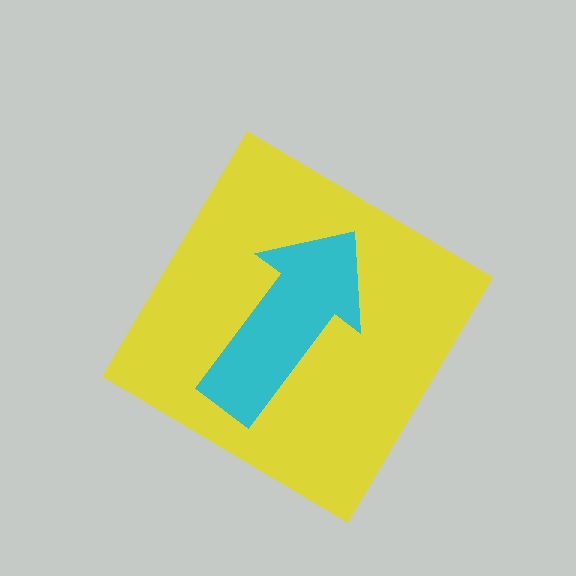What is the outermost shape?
The yellow diamond.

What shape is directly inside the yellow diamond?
The cyan arrow.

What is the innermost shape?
The cyan arrow.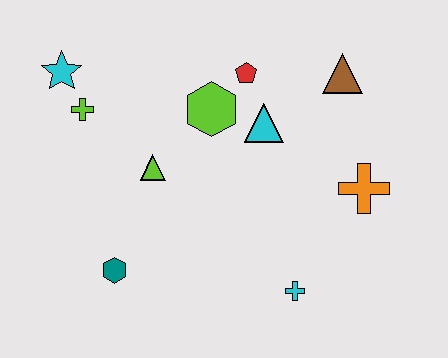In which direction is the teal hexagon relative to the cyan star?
The teal hexagon is below the cyan star.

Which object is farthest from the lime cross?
The orange cross is farthest from the lime cross.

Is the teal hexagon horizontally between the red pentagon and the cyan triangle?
No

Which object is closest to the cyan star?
The lime cross is closest to the cyan star.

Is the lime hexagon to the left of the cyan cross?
Yes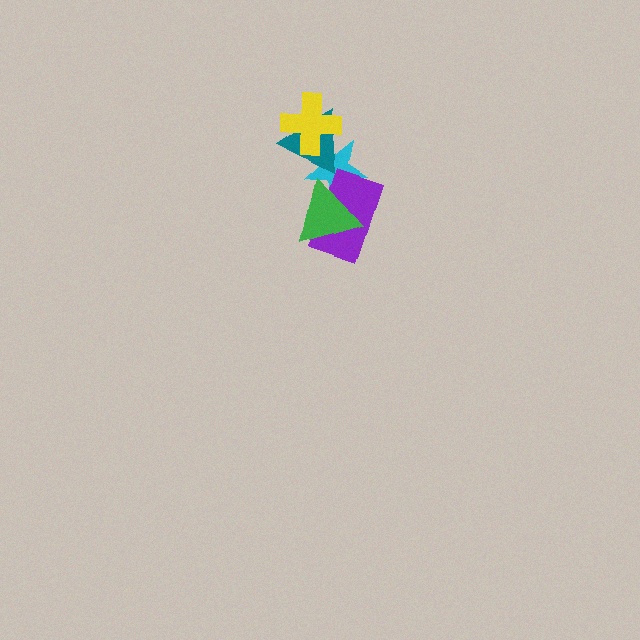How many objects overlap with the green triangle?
2 objects overlap with the green triangle.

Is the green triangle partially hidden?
No, no other shape covers it.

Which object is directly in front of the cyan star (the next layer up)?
The teal triangle is directly in front of the cyan star.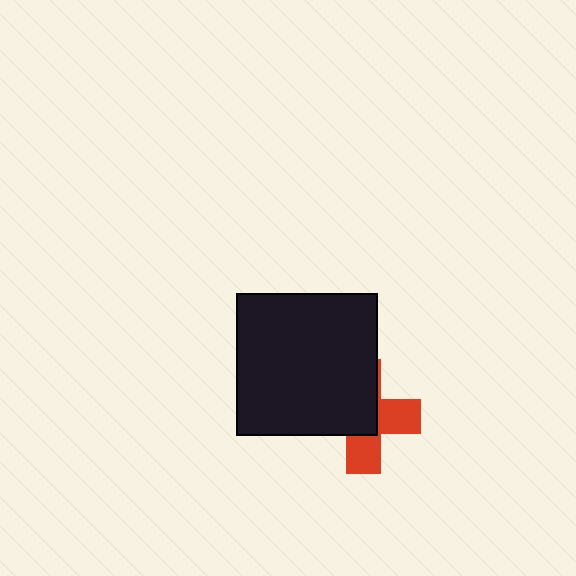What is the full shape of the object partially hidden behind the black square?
The partially hidden object is a red cross.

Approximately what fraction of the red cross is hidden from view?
Roughly 56% of the red cross is hidden behind the black square.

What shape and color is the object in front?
The object in front is a black square.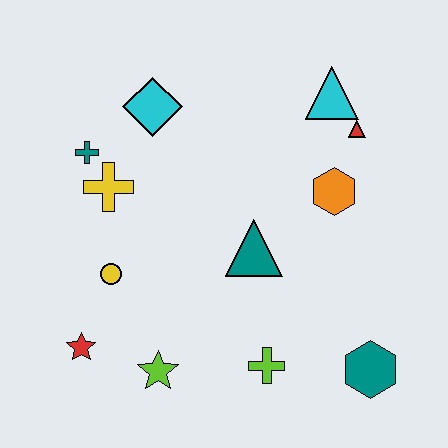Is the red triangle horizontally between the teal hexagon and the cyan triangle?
Yes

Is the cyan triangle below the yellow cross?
No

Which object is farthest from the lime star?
The cyan triangle is farthest from the lime star.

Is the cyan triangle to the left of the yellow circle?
No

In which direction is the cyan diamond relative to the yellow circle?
The cyan diamond is above the yellow circle.